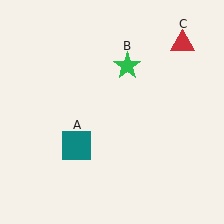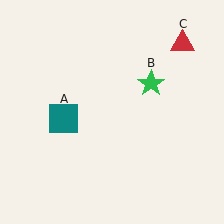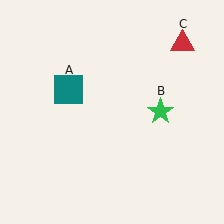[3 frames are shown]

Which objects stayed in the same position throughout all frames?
Red triangle (object C) remained stationary.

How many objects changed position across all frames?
2 objects changed position: teal square (object A), green star (object B).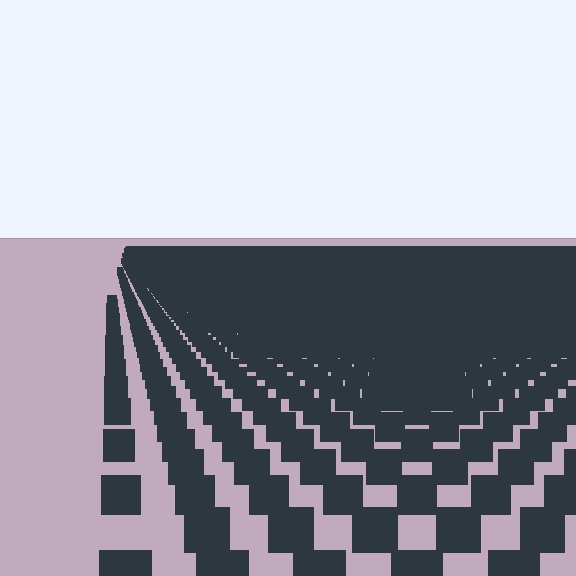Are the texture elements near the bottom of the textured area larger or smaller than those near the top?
Larger. Near the bottom, elements are closer to the viewer and appear at a bigger on-screen size.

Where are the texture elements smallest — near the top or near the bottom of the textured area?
Near the top.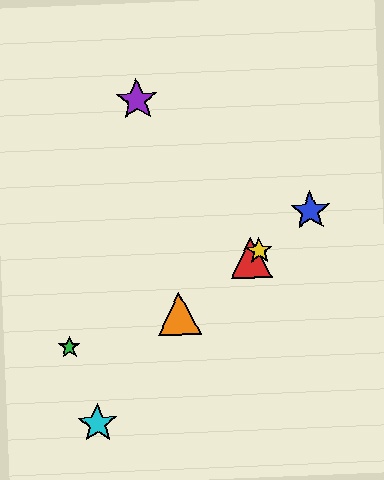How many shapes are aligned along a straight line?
4 shapes (the red triangle, the blue star, the yellow star, the orange triangle) are aligned along a straight line.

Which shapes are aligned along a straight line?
The red triangle, the blue star, the yellow star, the orange triangle are aligned along a straight line.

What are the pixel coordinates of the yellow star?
The yellow star is at (259, 251).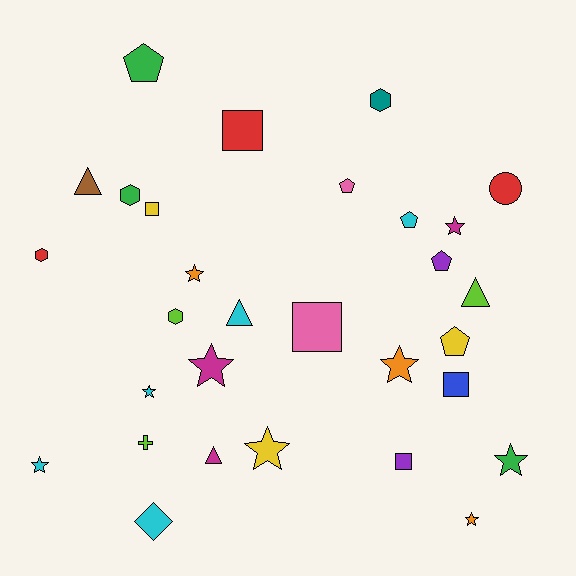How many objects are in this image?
There are 30 objects.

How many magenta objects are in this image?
There are 3 magenta objects.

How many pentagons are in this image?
There are 5 pentagons.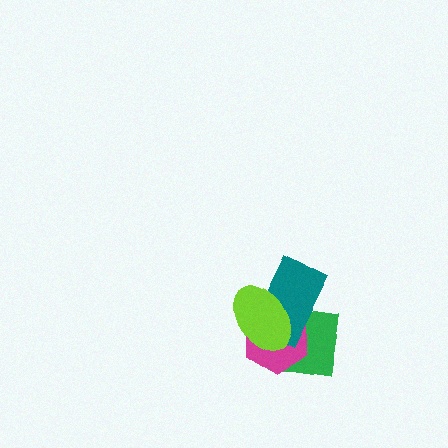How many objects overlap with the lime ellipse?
3 objects overlap with the lime ellipse.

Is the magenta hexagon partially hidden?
Yes, it is partially covered by another shape.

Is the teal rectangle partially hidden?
Yes, it is partially covered by another shape.